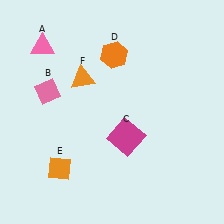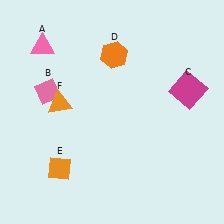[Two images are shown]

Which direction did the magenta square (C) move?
The magenta square (C) moved right.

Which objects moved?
The objects that moved are: the magenta square (C), the orange triangle (F).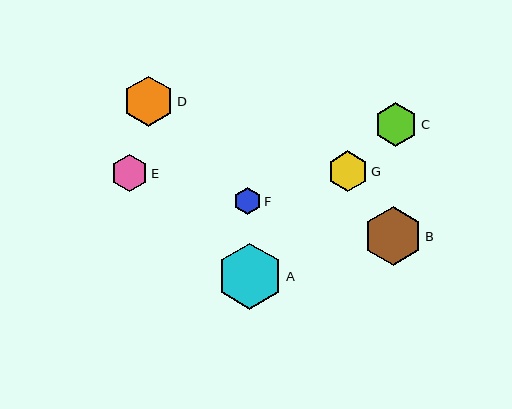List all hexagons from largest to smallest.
From largest to smallest: A, B, D, C, G, E, F.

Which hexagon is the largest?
Hexagon A is the largest with a size of approximately 66 pixels.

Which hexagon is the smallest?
Hexagon F is the smallest with a size of approximately 28 pixels.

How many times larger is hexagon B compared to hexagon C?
Hexagon B is approximately 1.3 times the size of hexagon C.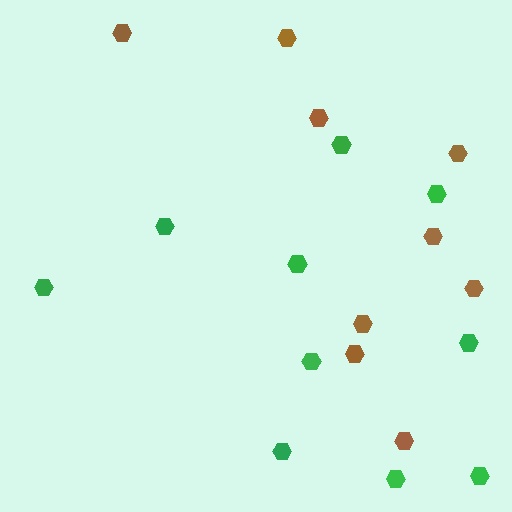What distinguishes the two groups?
There are 2 groups: one group of green hexagons (10) and one group of brown hexagons (9).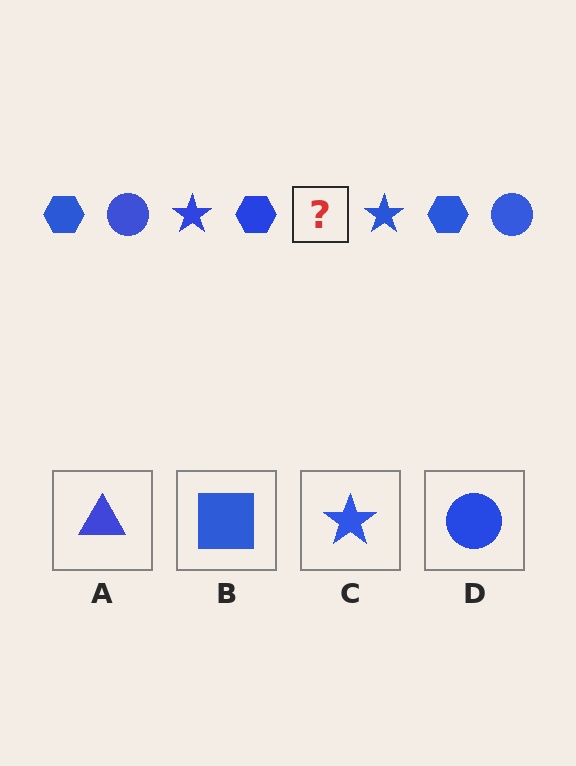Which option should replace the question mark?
Option D.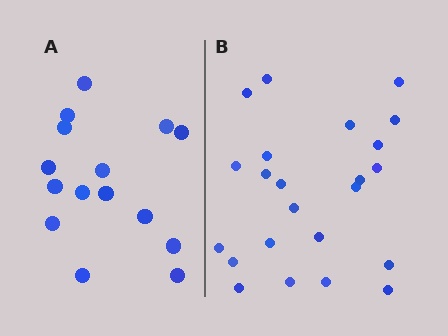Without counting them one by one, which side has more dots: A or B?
Region B (the right region) has more dots.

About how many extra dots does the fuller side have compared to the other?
Region B has roughly 8 or so more dots than region A.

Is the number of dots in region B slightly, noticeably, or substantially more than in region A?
Region B has substantially more. The ratio is roughly 1.5 to 1.